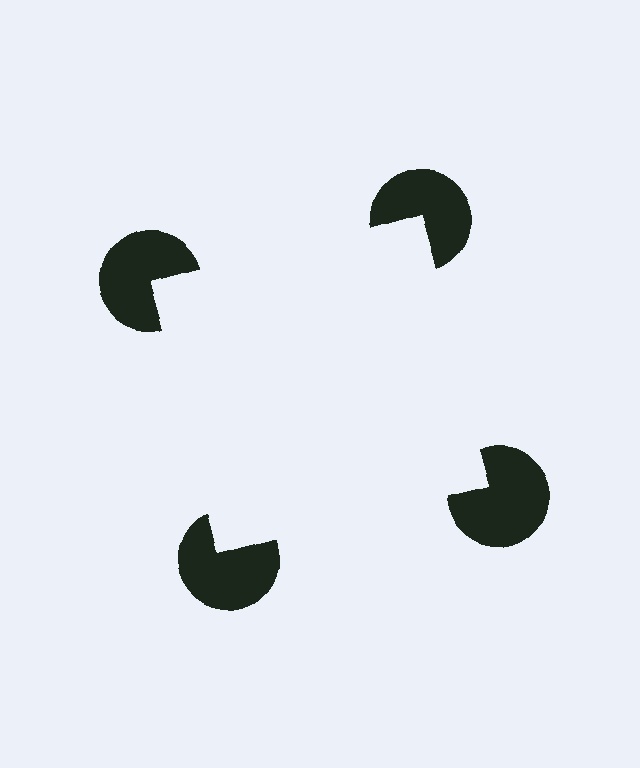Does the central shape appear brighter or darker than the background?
It typically appears slightly brighter than the background, even though no actual brightness change is drawn.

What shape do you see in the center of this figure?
An illusory square — its edges are inferred from the aligned wedge cuts in the pac-man discs, not physically drawn.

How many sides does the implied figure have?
4 sides.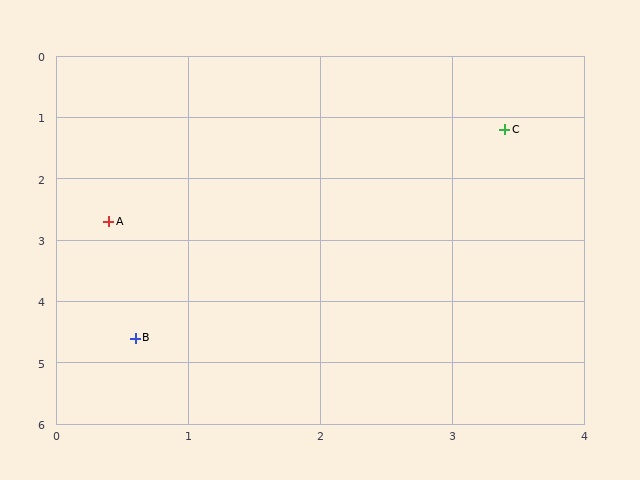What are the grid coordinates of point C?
Point C is at approximately (3.4, 1.2).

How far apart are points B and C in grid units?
Points B and C are about 4.4 grid units apart.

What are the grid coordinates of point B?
Point B is at approximately (0.6, 4.6).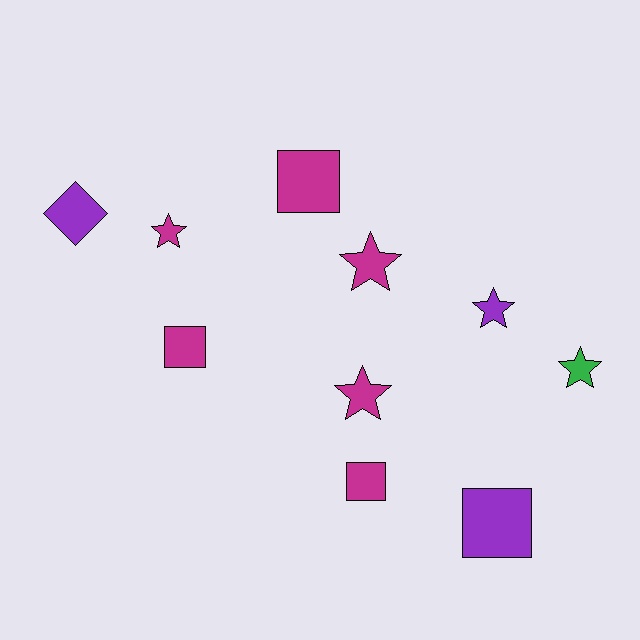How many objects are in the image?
There are 10 objects.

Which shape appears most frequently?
Star, with 5 objects.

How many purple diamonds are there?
There is 1 purple diamond.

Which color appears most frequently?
Magenta, with 6 objects.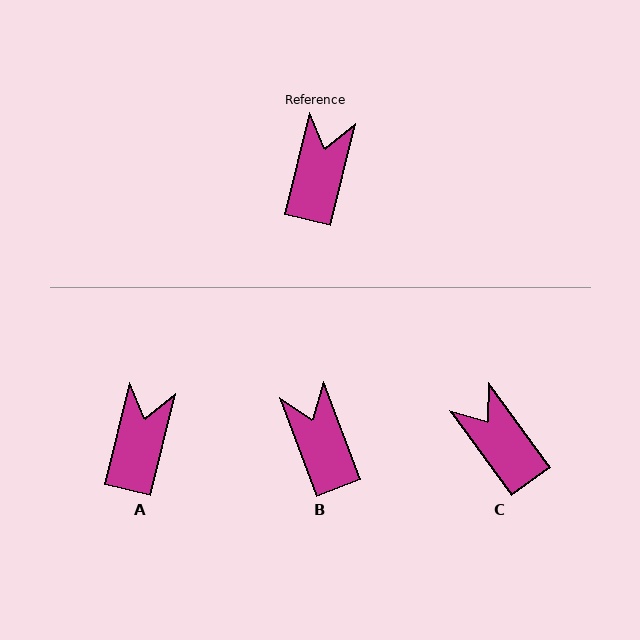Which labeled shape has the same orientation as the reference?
A.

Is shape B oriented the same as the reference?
No, it is off by about 34 degrees.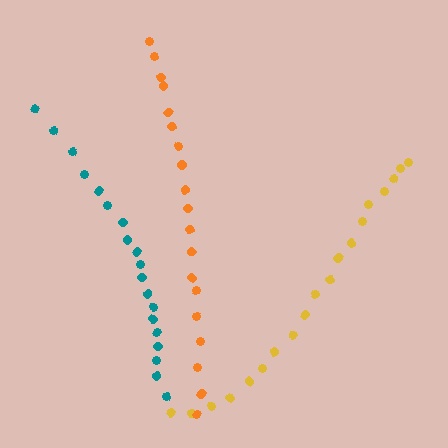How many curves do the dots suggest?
There are 3 distinct paths.